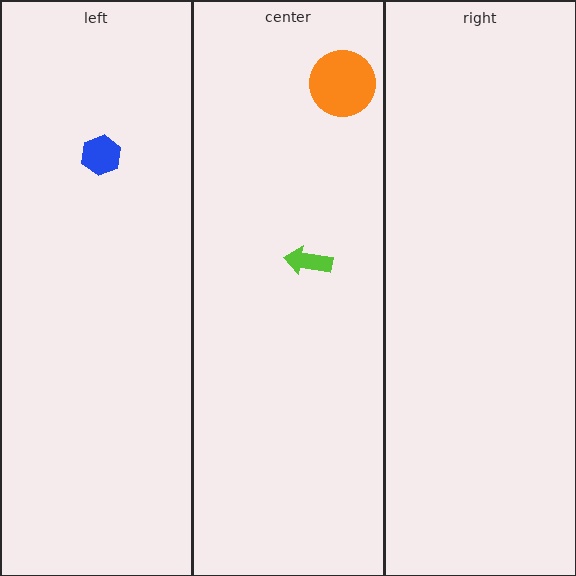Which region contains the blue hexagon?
The left region.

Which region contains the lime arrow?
The center region.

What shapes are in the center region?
The orange circle, the lime arrow.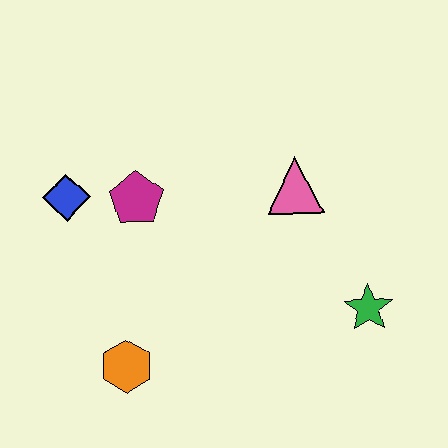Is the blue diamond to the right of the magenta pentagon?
No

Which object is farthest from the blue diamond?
The green star is farthest from the blue diamond.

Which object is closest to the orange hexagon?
The magenta pentagon is closest to the orange hexagon.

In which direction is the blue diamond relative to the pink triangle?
The blue diamond is to the left of the pink triangle.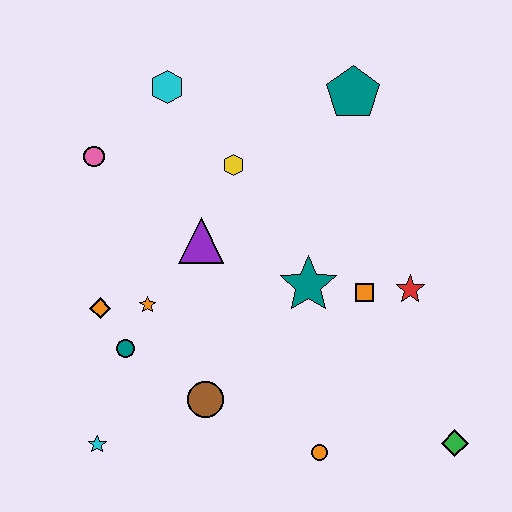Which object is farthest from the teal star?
The cyan star is farthest from the teal star.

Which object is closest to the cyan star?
The teal circle is closest to the cyan star.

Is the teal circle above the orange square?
No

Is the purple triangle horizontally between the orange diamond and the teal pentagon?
Yes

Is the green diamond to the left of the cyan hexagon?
No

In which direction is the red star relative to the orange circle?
The red star is above the orange circle.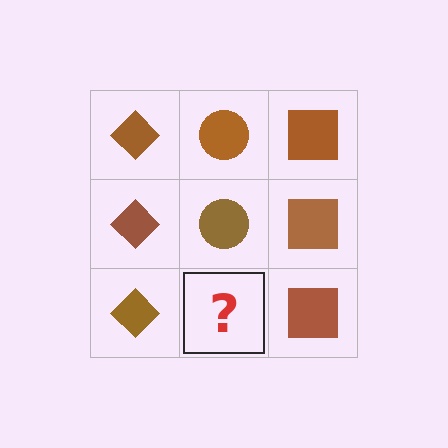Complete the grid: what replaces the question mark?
The question mark should be replaced with a brown circle.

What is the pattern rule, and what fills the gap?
The rule is that each column has a consistent shape. The gap should be filled with a brown circle.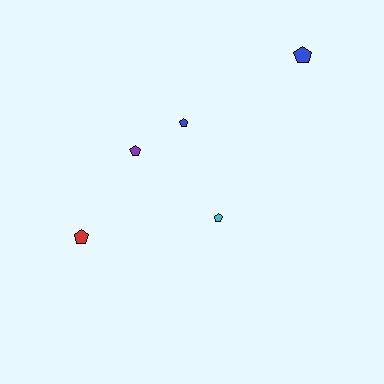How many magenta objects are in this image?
There are no magenta objects.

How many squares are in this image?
There are no squares.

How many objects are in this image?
There are 5 objects.